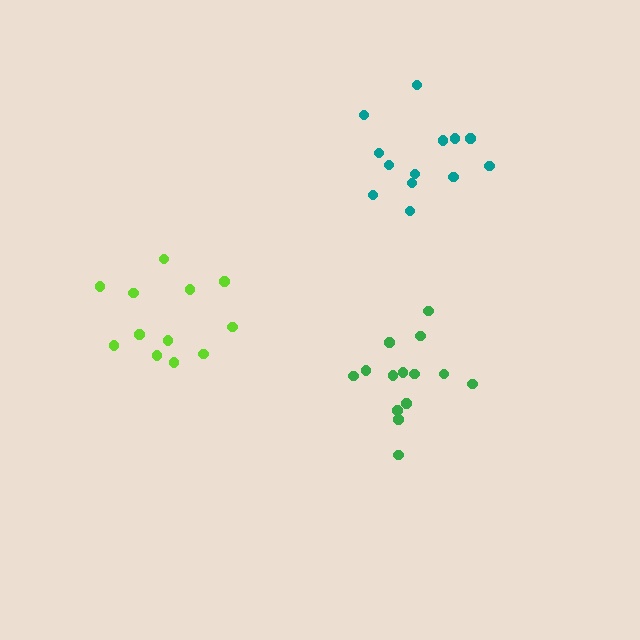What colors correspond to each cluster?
The clusters are colored: green, lime, teal.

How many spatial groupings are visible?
There are 3 spatial groupings.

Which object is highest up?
The teal cluster is topmost.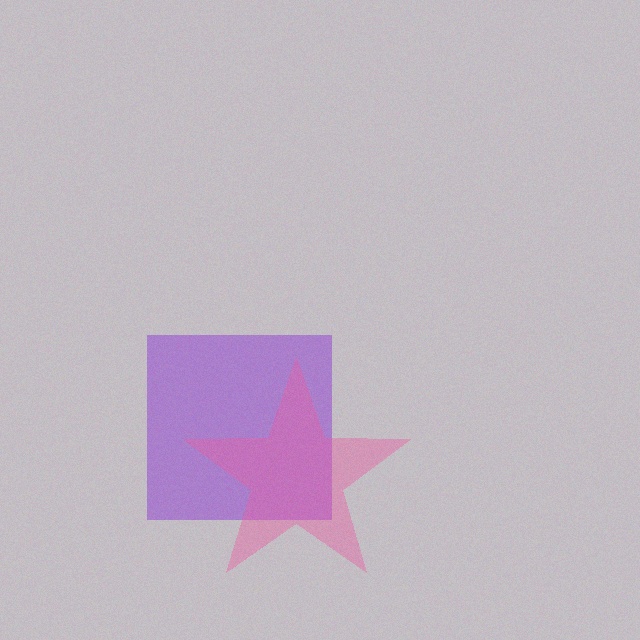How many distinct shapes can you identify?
There are 2 distinct shapes: a purple square, a pink star.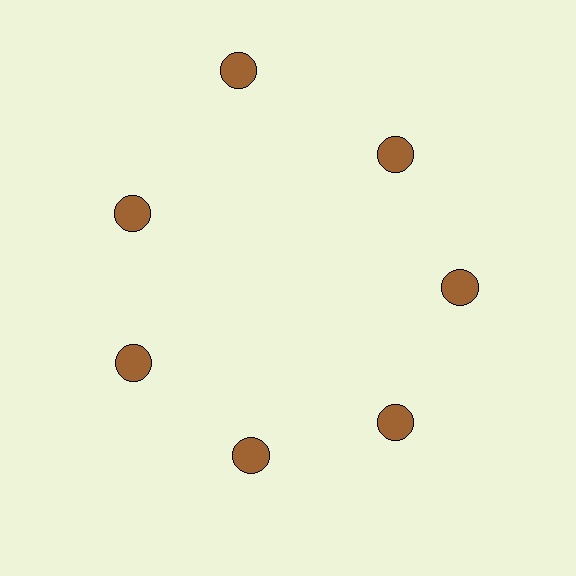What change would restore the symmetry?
The symmetry would be restored by moving it inward, back onto the ring so that all 7 circles sit at equal angles and equal distance from the center.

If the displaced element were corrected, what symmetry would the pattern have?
It would have 7-fold rotational symmetry — the pattern would map onto itself every 51 degrees.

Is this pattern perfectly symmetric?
No. The 7 brown circles are arranged in a ring, but one element near the 12 o'clock position is pushed outward from the center, breaking the 7-fold rotational symmetry.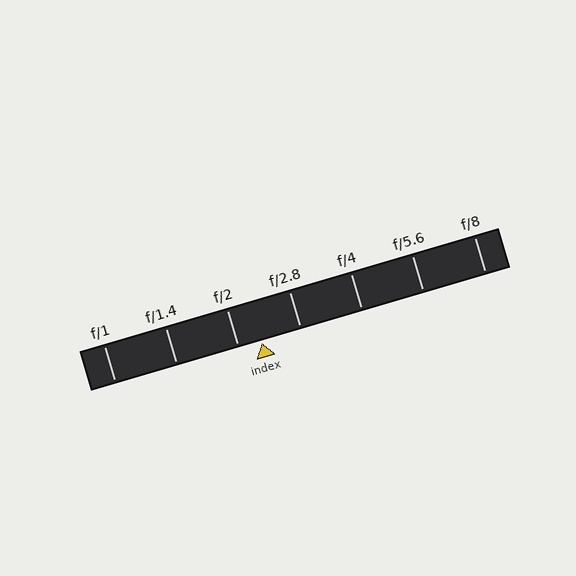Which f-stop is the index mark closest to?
The index mark is closest to f/2.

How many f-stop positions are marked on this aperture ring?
There are 7 f-stop positions marked.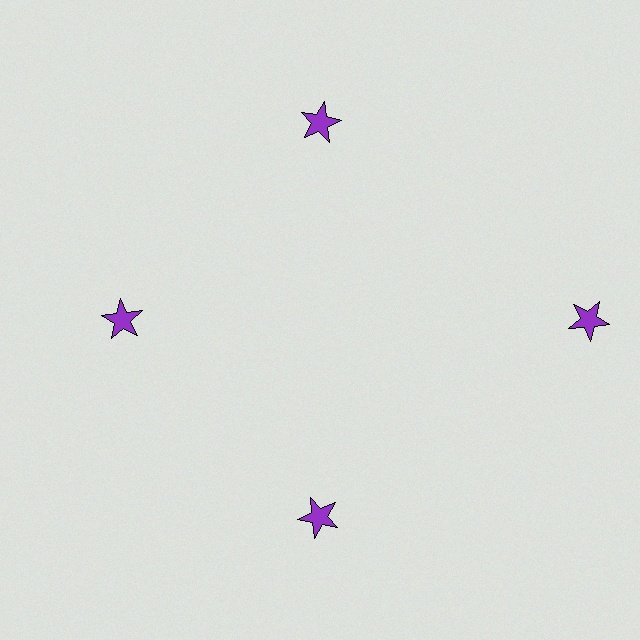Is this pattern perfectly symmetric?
No. The 4 purple stars are arranged in a ring, but one element near the 3 o'clock position is pushed outward from the center, breaking the 4-fold rotational symmetry.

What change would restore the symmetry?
The symmetry would be restored by moving it inward, back onto the ring so that all 4 stars sit at equal angles and equal distance from the center.